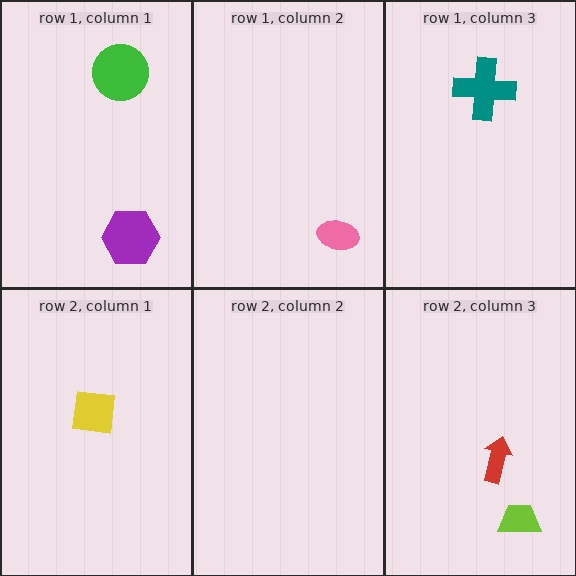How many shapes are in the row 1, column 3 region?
1.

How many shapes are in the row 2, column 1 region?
1.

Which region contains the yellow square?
The row 2, column 1 region.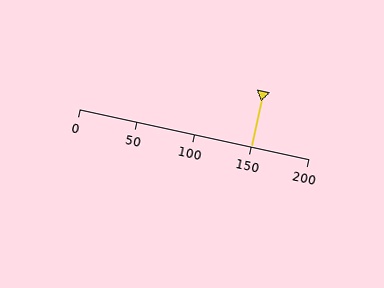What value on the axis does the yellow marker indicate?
The marker indicates approximately 150.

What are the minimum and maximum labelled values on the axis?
The axis runs from 0 to 200.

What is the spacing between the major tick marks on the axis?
The major ticks are spaced 50 apart.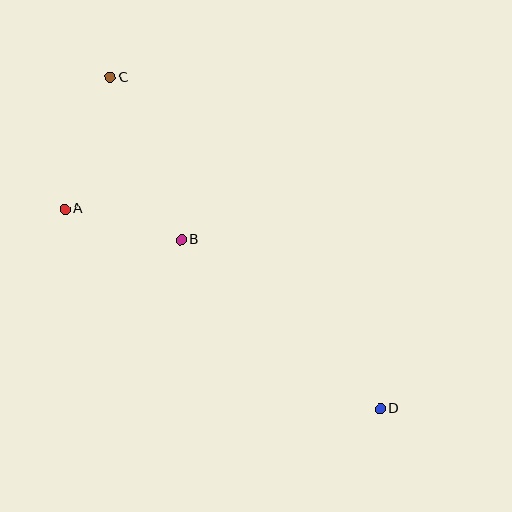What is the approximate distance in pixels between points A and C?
The distance between A and C is approximately 139 pixels.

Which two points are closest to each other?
Points A and B are closest to each other.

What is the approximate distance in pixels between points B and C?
The distance between B and C is approximately 177 pixels.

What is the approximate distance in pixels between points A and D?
The distance between A and D is approximately 373 pixels.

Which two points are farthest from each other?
Points C and D are farthest from each other.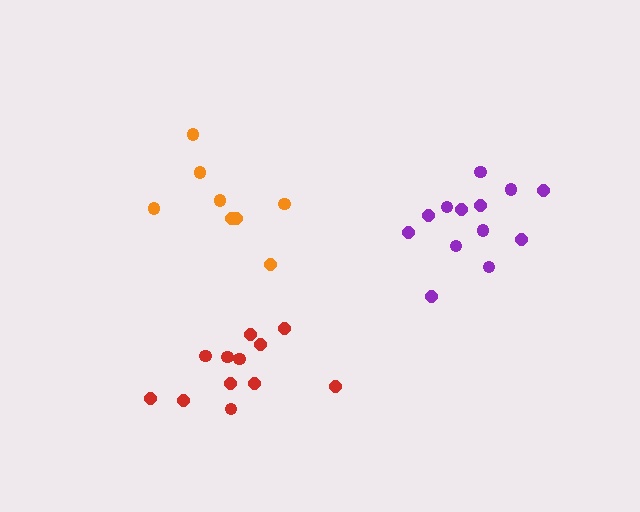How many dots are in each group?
Group 1: 12 dots, Group 2: 13 dots, Group 3: 8 dots (33 total).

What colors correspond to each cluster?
The clusters are colored: red, purple, orange.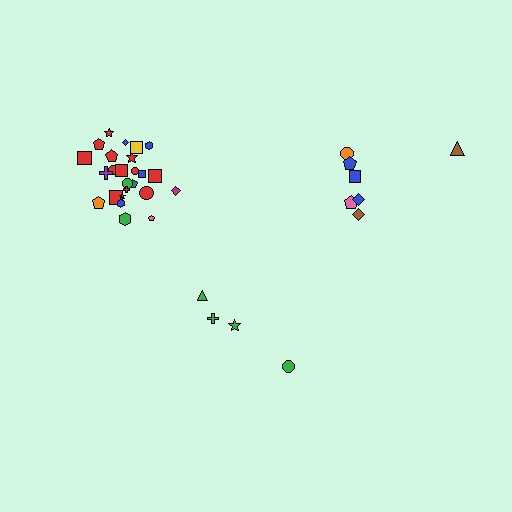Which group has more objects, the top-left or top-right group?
The top-left group.